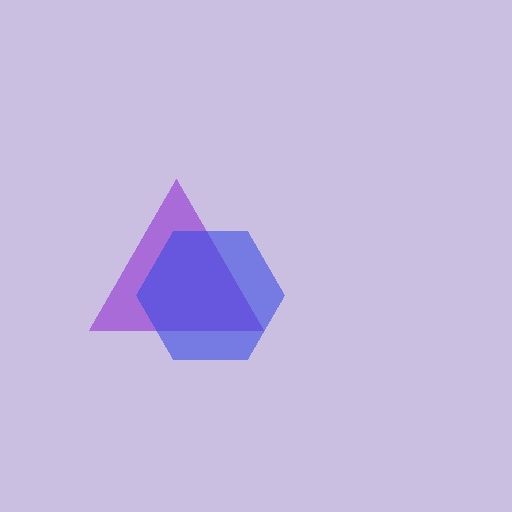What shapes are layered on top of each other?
The layered shapes are: a purple triangle, a blue hexagon.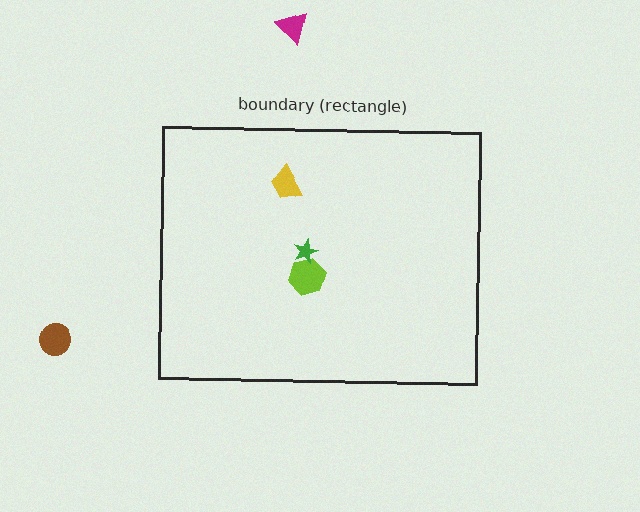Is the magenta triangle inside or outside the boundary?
Outside.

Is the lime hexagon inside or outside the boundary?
Inside.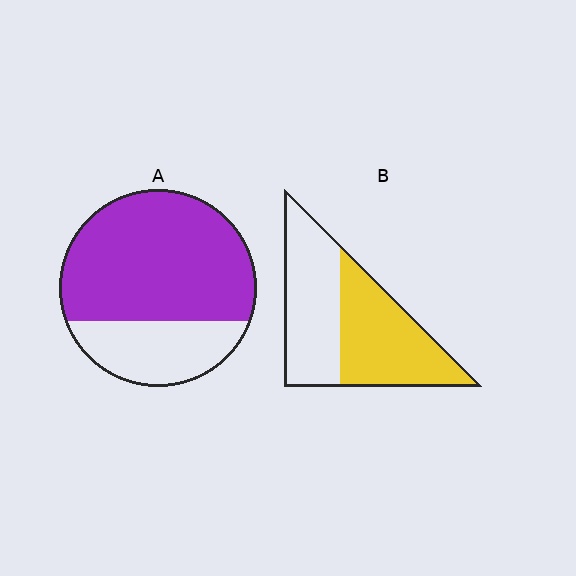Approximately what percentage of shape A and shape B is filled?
A is approximately 70% and B is approximately 50%.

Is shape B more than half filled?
Roughly half.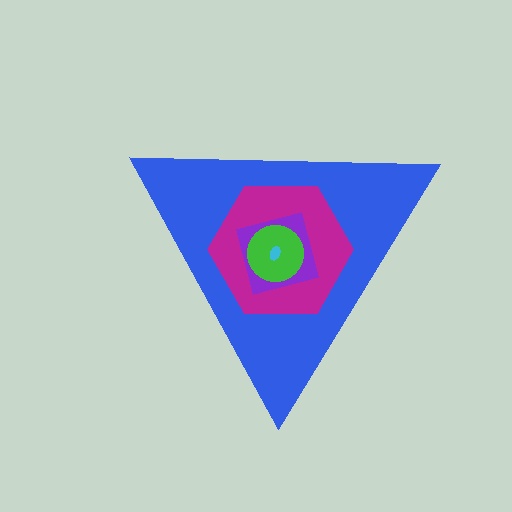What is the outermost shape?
The blue triangle.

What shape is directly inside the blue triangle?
The magenta hexagon.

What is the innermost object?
The cyan ellipse.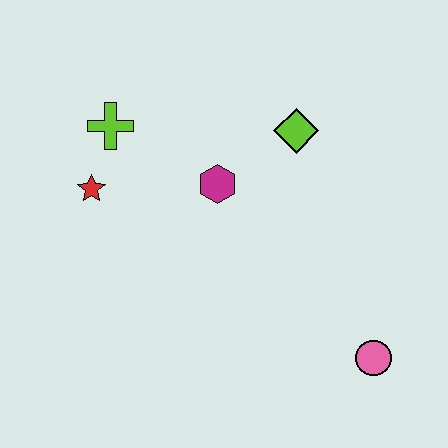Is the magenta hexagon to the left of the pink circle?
Yes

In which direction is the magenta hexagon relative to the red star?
The magenta hexagon is to the right of the red star.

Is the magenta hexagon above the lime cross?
No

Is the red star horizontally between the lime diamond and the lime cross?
No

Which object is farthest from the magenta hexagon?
The pink circle is farthest from the magenta hexagon.